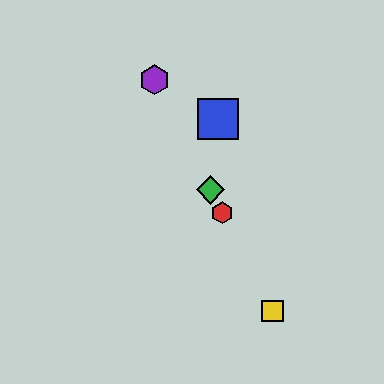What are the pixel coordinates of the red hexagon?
The red hexagon is at (222, 213).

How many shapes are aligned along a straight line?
4 shapes (the red hexagon, the green diamond, the yellow square, the purple hexagon) are aligned along a straight line.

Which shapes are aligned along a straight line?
The red hexagon, the green diamond, the yellow square, the purple hexagon are aligned along a straight line.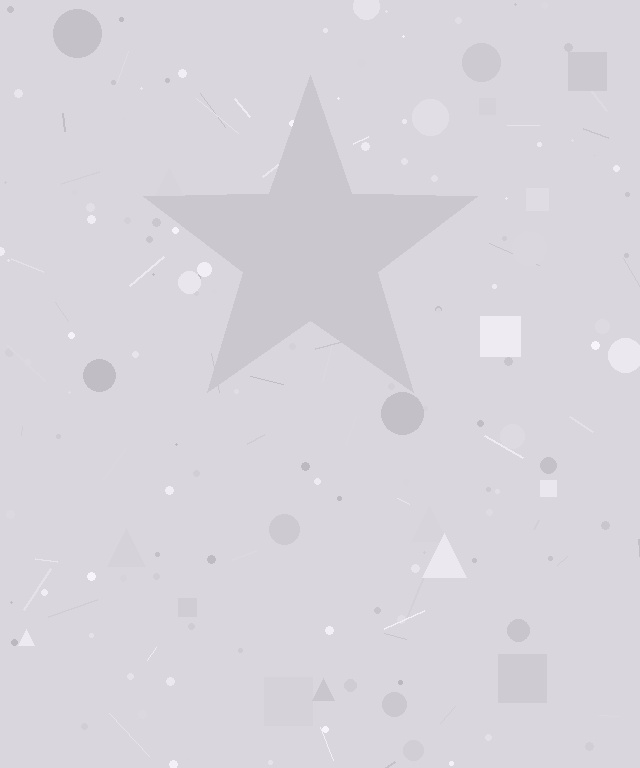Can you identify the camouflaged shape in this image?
The camouflaged shape is a star.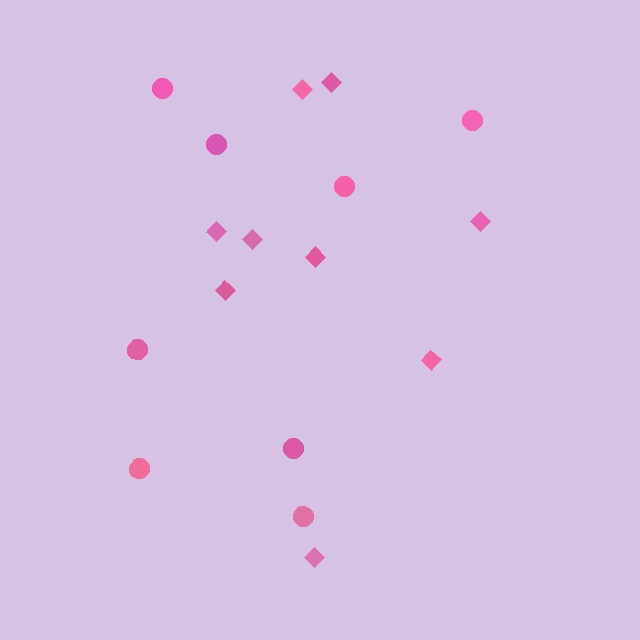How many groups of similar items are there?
There are 2 groups: one group of diamonds (9) and one group of circles (8).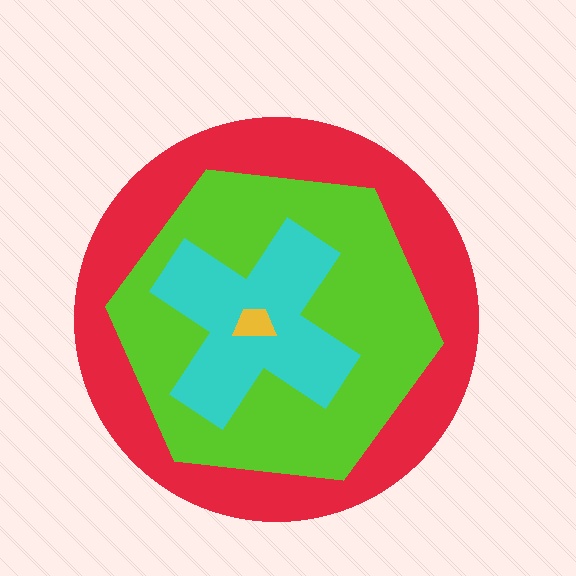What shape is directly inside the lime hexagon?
The cyan cross.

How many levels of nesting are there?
4.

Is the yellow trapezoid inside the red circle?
Yes.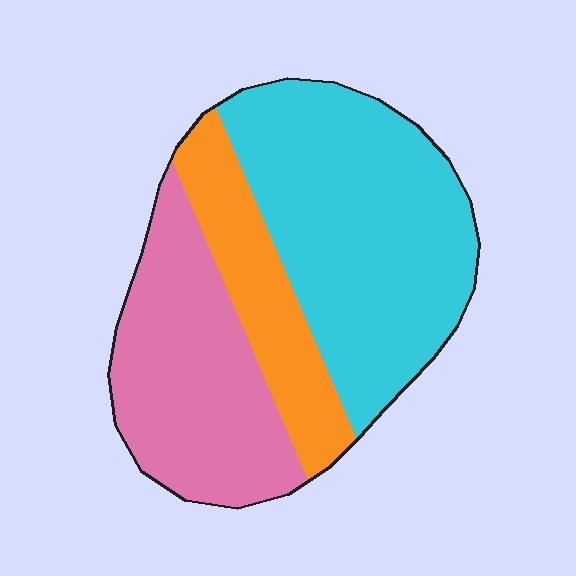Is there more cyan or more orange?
Cyan.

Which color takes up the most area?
Cyan, at roughly 50%.